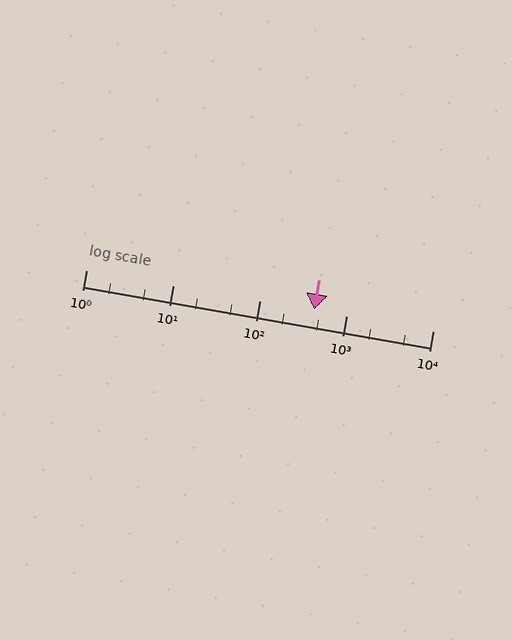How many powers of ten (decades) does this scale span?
The scale spans 4 decades, from 1 to 10000.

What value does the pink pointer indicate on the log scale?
The pointer indicates approximately 430.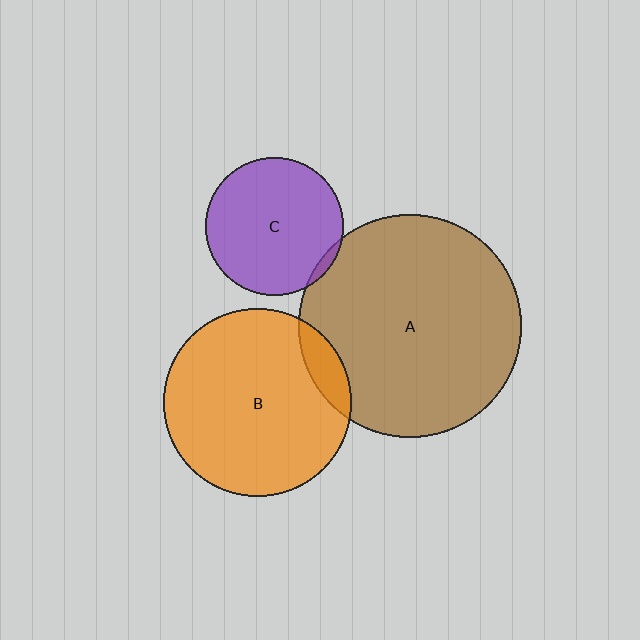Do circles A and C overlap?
Yes.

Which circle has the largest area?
Circle A (brown).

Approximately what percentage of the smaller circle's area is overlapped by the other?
Approximately 5%.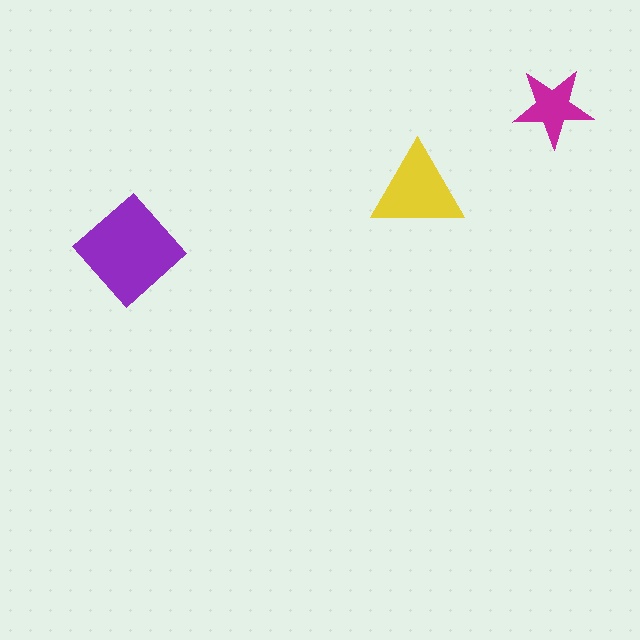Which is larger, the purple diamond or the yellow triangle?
The purple diamond.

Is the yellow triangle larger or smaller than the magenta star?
Larger.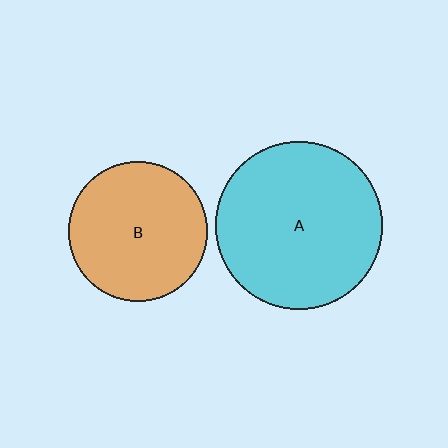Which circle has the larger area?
Circle A (cyan).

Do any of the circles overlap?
No, none of the circles overlap.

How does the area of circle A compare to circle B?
Approximately 1.4 times.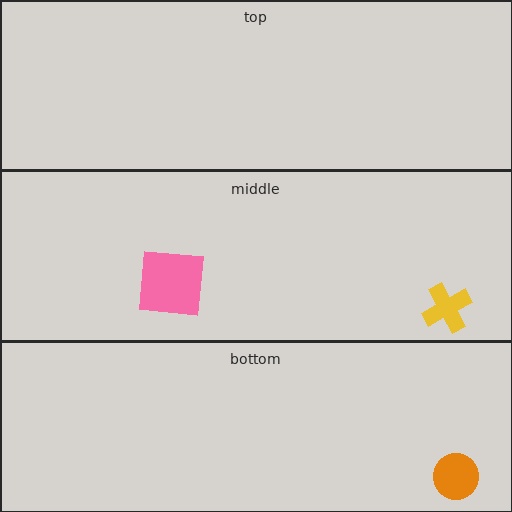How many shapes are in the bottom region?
1.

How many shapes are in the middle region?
2.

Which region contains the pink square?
The middle region.